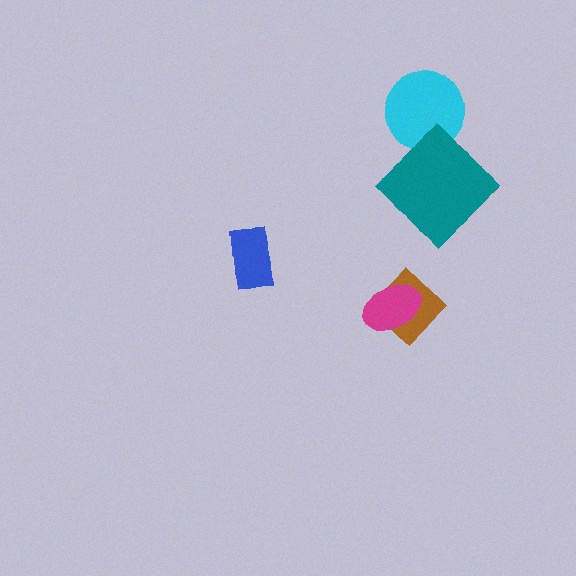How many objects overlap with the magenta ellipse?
1 object overlaps with the magenta ellipse.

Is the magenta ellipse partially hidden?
No, no other shape covers it.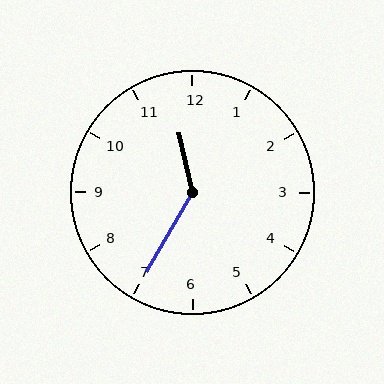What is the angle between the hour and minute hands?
Approximately 138 degrees.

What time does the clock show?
11:35.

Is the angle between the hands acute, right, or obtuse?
It is obtuse.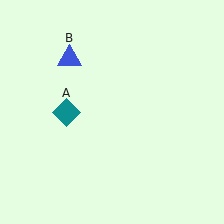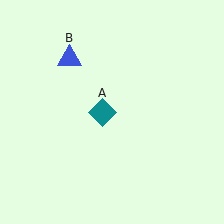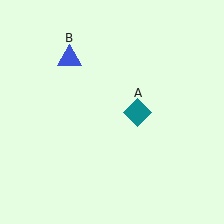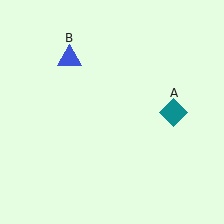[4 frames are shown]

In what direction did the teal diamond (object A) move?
The teal diamond (object A) moved right.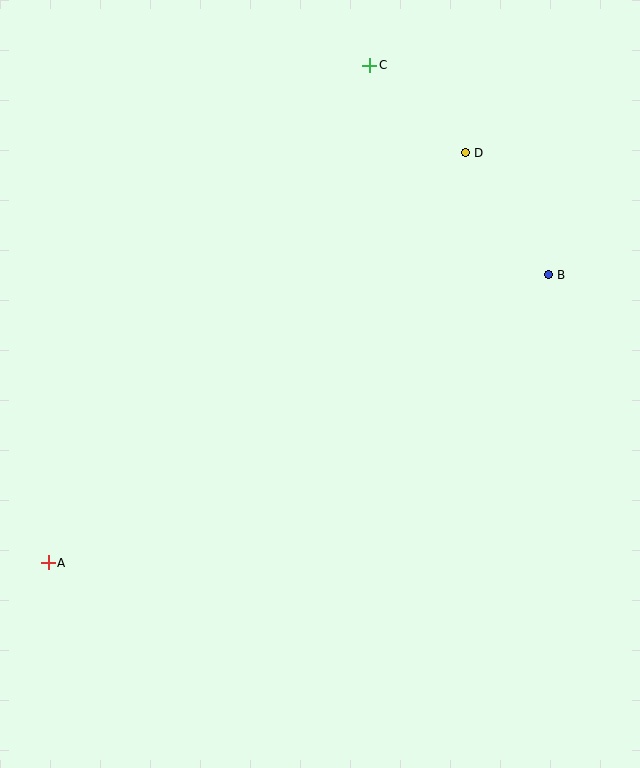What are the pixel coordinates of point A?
Point A is at (48, 563).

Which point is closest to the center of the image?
Point B at (548, 275) is closest to the center.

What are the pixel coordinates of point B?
Point B is at (548, 275).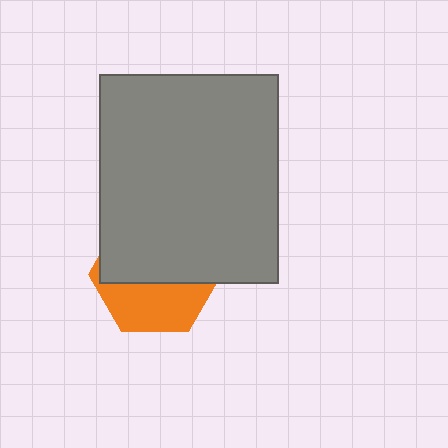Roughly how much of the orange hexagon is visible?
A small part of it is visible (roughly 41%).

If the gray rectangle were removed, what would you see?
You would see the complete orange hexagon.